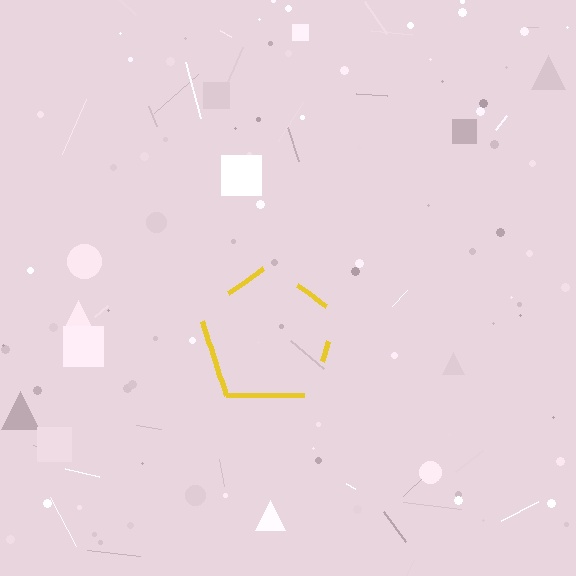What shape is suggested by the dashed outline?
The dashed outline suggests a pentagon.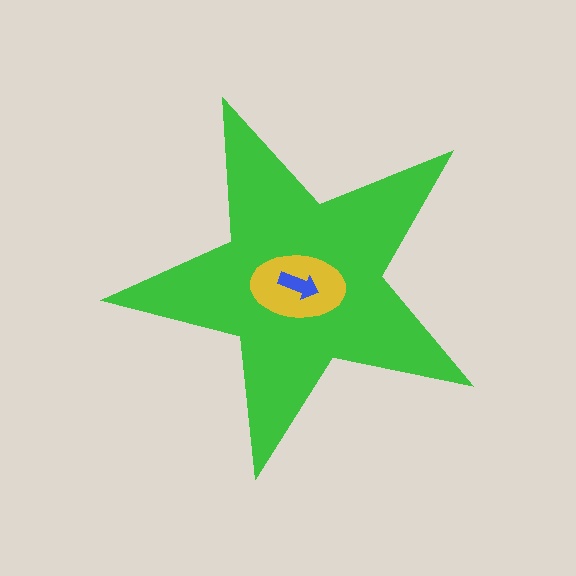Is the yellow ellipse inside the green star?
Yes.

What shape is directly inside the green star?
The yellow ellipse.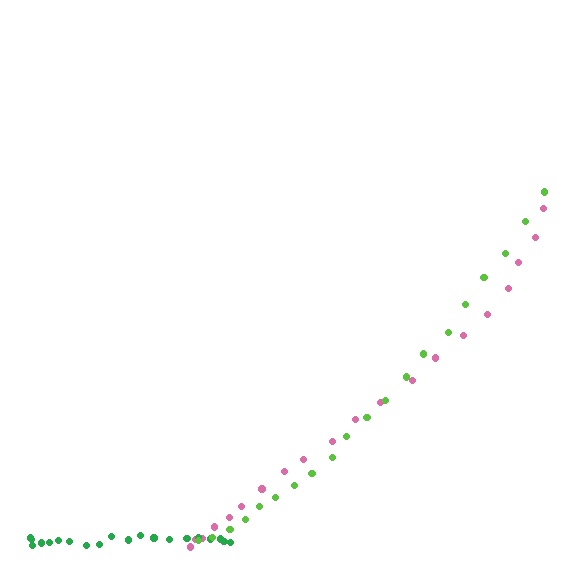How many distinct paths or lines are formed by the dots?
There are 3 distinct paths.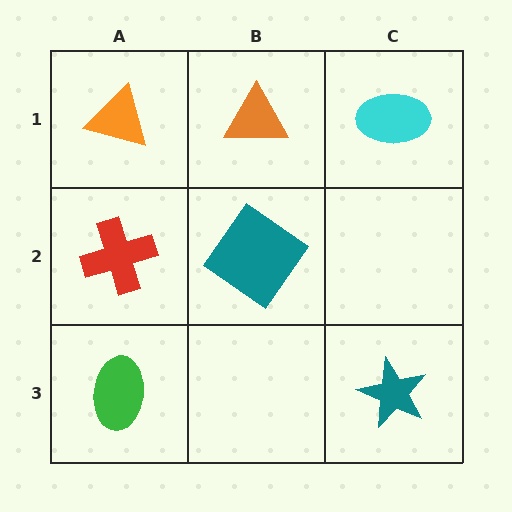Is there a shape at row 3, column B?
No, that cell is empty.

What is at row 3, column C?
A teal star.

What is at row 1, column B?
An orange triangle.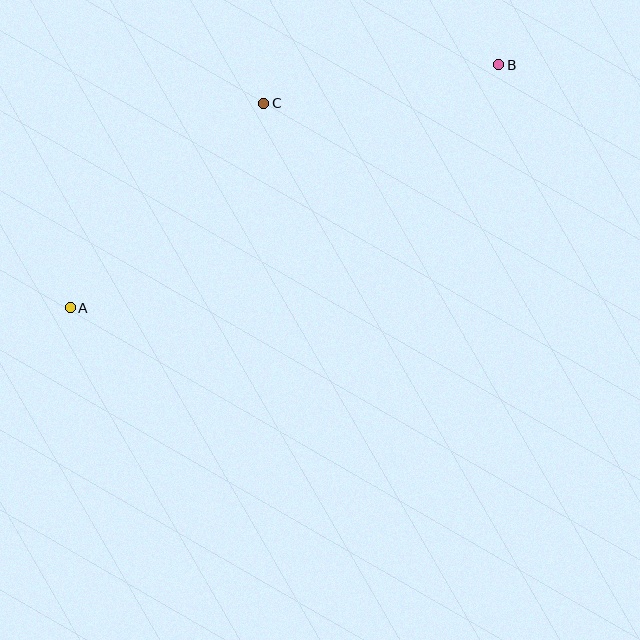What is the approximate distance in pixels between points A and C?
The distance between A and C is approximately 282 pixels.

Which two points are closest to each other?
Points B and C are closest to each other.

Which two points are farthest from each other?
Points A and B are farthest from each other.